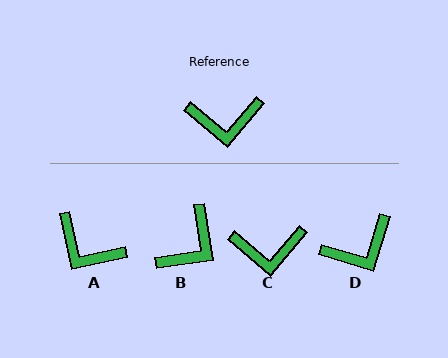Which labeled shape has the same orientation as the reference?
C.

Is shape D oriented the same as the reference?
No, it is off by about 23 degrees.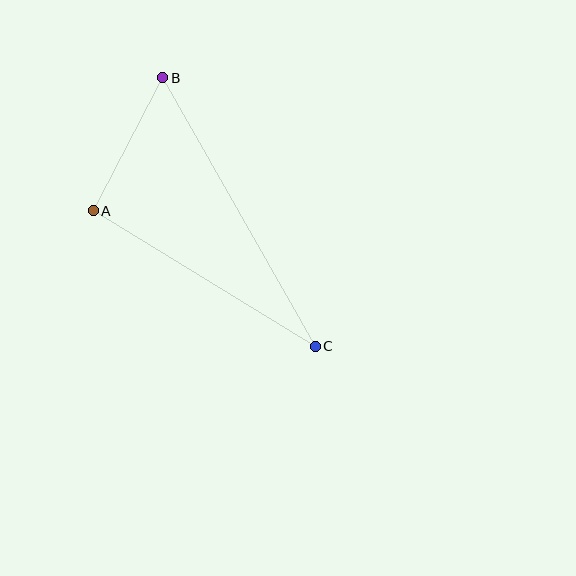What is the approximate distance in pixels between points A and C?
The distance between A and C is approximately 260 pixels.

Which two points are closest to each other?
Points A and B are closest to each other.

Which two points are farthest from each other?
Points B and C are farthest from each other.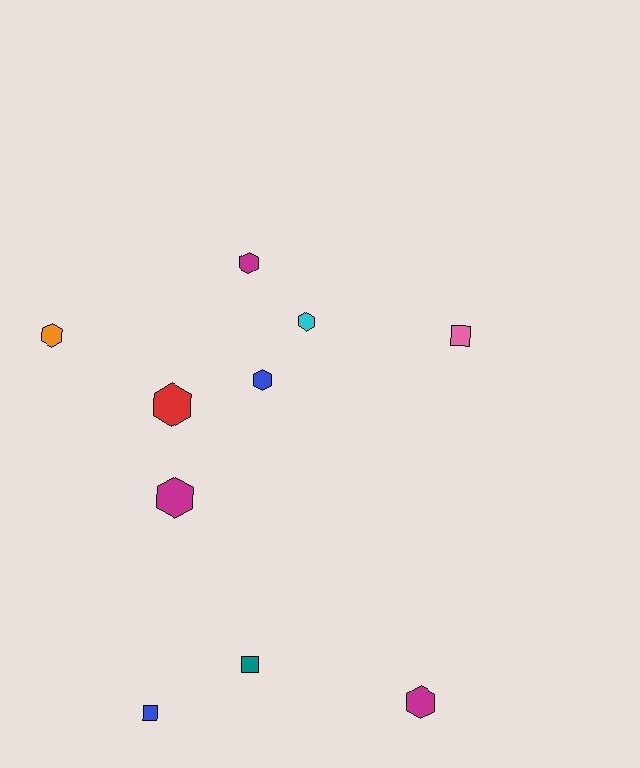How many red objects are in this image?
There is 1 red object.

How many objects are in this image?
There are 10 objects.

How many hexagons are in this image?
There are 7 hexagons.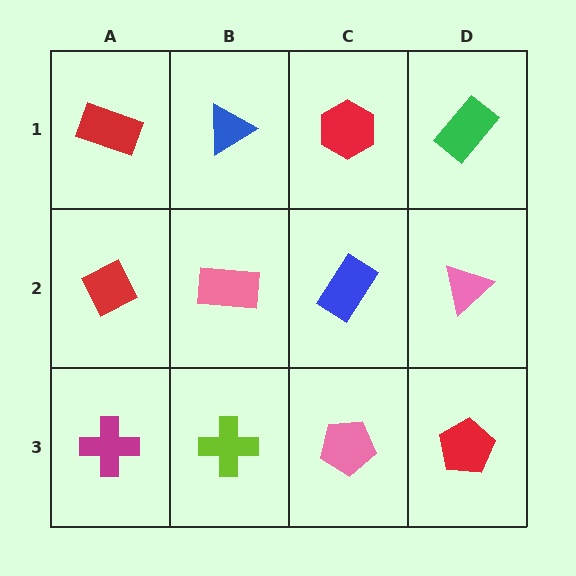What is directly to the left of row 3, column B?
A magenta cross.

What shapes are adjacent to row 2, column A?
A red rectangle (row 1, column A), a magenta cross (row 3, column A), a pink rectangle (row 2, column B).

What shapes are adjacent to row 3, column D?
A pink triangle (row 2, column D), a pink pentagon (row 3, column C).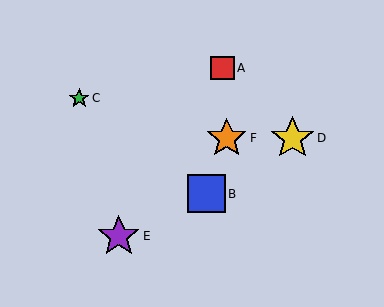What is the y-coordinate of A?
Object A is at y≈68.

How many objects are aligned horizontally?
2 objects (D, F) are aligned horizontally.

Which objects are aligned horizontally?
Objects D, F are aligned horizontally.